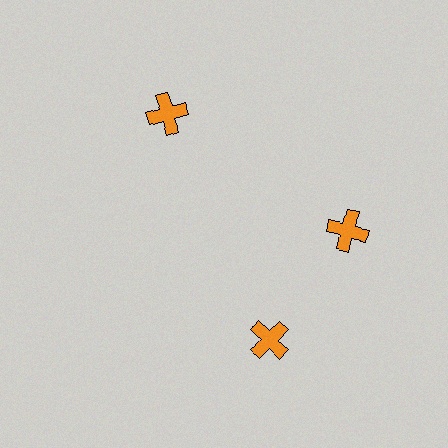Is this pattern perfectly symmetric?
No. The 3 orange crosses are arranged in a ring, but one element near the 7 o'clock position is rotated out of alignment along the ring, breaking the 3-fold rotational symmetry.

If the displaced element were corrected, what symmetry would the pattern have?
It would have 3-fold rotational symmetry — the pattern would map onto itself every 120 degrees.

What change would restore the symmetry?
The symmetry would be restored by rotating it back into even spacing with its neighbors so that all 3 crosses sit at equal angles and equal distance from the center.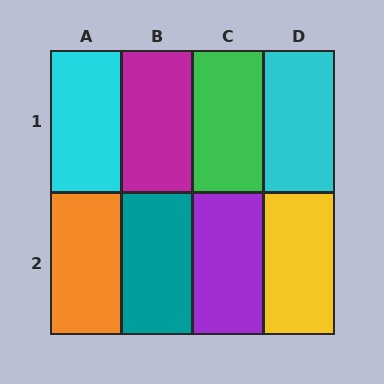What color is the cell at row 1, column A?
Cyan.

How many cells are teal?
1 cell is teal.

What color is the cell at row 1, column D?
Cyan.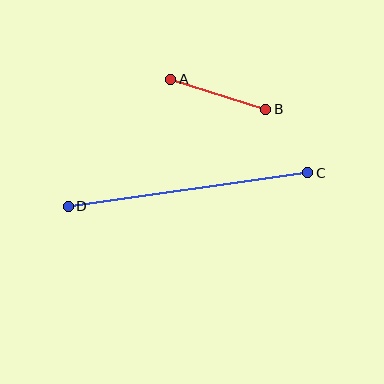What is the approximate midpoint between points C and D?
The midpoint is at approximately (188, 190) pixels.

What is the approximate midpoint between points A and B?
The midpoint is at approximately (218, 94) pixels.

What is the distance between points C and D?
The distance is approximately 242 pixels.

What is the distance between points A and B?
The distance is approximately 100 pixels.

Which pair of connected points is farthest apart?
Points C and D are farthest apart.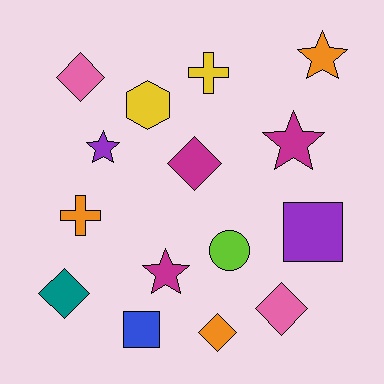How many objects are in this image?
There are 15 objects.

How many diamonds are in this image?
There are 5 diamonds.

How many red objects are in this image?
There are no red objects.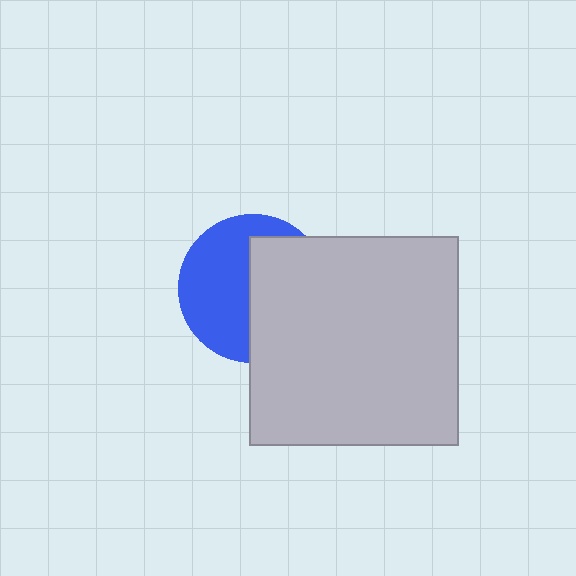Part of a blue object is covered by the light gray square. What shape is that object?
It is a circle.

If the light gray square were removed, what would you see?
You would see the complete blue circle.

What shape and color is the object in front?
The object in front is a light gray square.